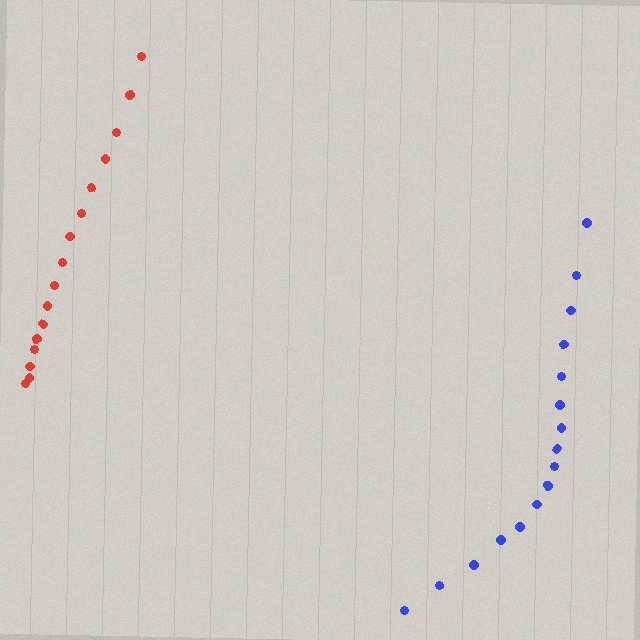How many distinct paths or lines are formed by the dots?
There are 2 distinct paths.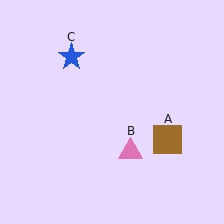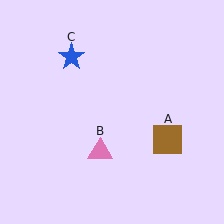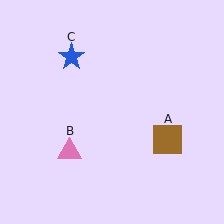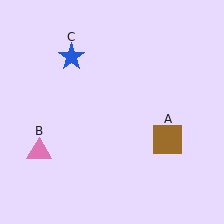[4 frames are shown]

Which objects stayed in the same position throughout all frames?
Brown square (object A) and blue star (object C) remained stationary.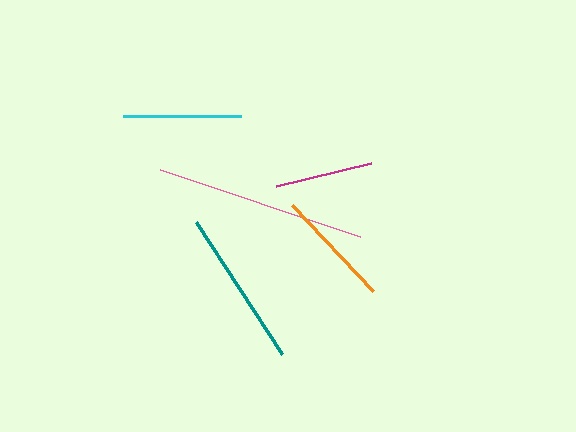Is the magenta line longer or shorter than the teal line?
The teal line is longer than the magenta line.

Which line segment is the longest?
The pink line is the longest at approximately 210 pixels.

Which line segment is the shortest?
The magenta line is the shortest at approximately 98 pixels.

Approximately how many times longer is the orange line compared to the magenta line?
The orange line is approximately 1.2 times the length of the magenta line.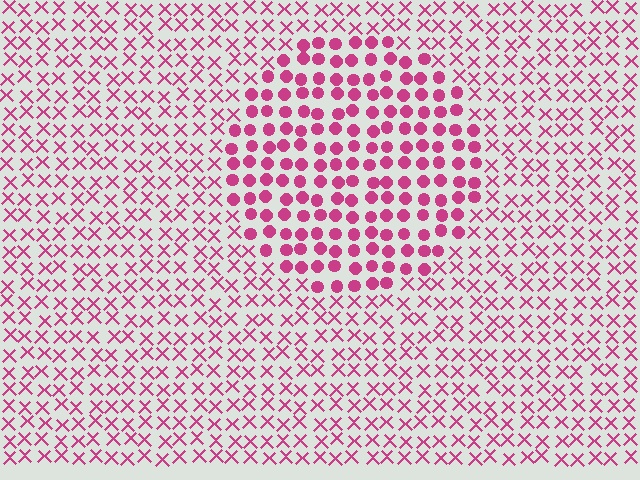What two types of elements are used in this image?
The image uses circles inside the circle region and X marks outside it.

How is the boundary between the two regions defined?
The boundary is defined by a change in element shape: circles inside vs. X marks outside. All elements share the same color and spacing.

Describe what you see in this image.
The image is filled with small magenta elements arranged in a uniform grid. A circle-shaped region contains circles, while the surrounding area contains X marks. The boundary is defined purely by the change in element shape.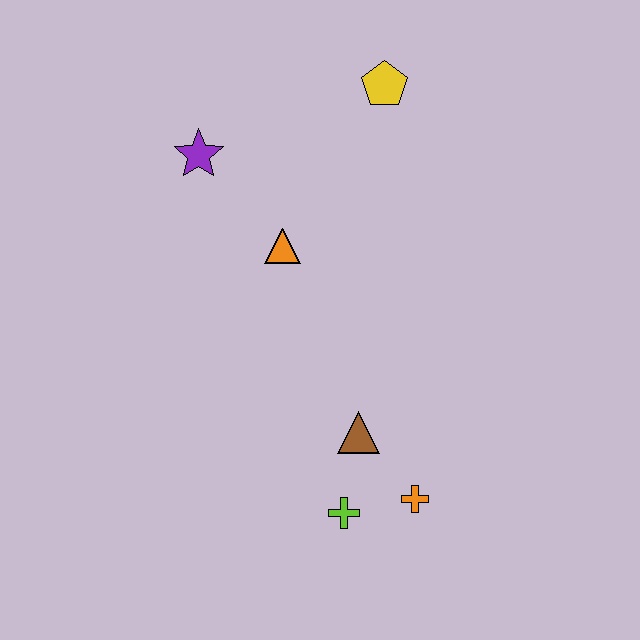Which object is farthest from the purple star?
The orange cross is farthest from the purple star.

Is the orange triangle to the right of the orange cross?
No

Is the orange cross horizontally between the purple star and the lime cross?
No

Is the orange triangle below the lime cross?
No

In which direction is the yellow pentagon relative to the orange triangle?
The yellow pentagon is above the orange triangle.